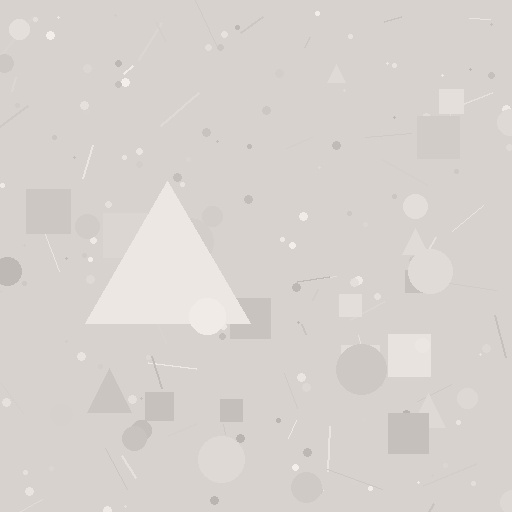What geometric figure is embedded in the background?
A triangle is embedded in the background.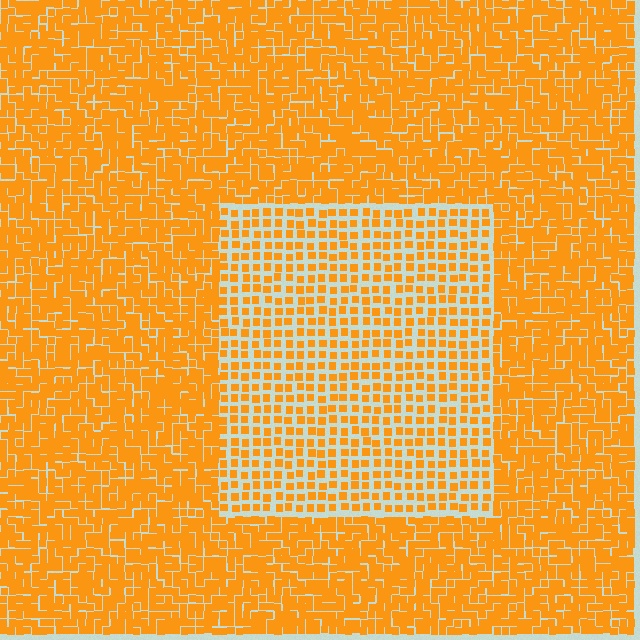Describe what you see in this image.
The image contains small orange elements arranged at two different densities. A rectangle-shaped region is visible where the elements are less densely packed than the surrounding area.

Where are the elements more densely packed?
The elements are more densely packed outside the rectangle boundary.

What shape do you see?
I see a rectangle.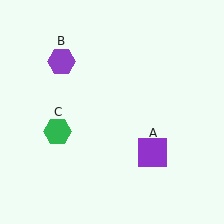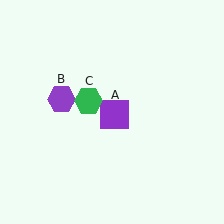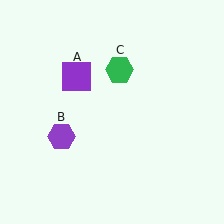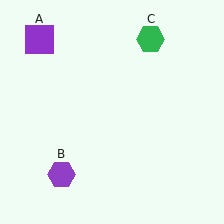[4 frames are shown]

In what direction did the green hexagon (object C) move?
The green hexagon (object C) moved up and to the right.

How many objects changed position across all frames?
3 objects changed position: purple square (object A), purple hexagon (object B), green hexagon (object C).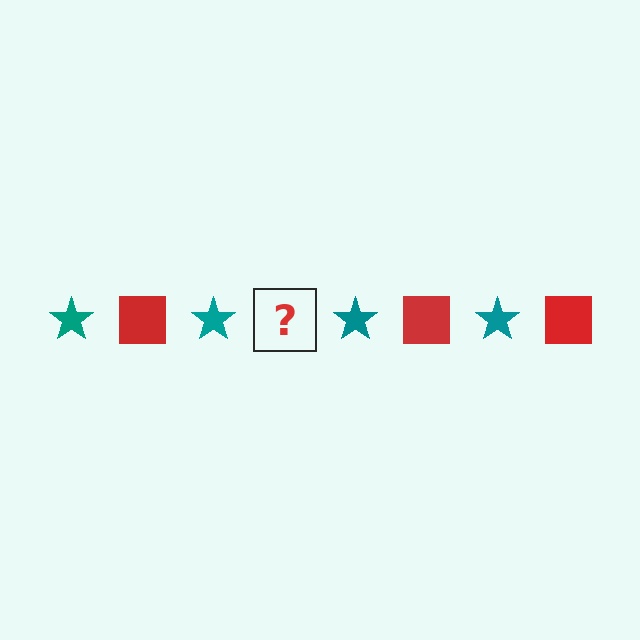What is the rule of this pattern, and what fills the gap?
The rule is that the pattern alternates between teal star and red square. The gap should be filled with a red square.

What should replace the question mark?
The question mark should be replaced with a red square.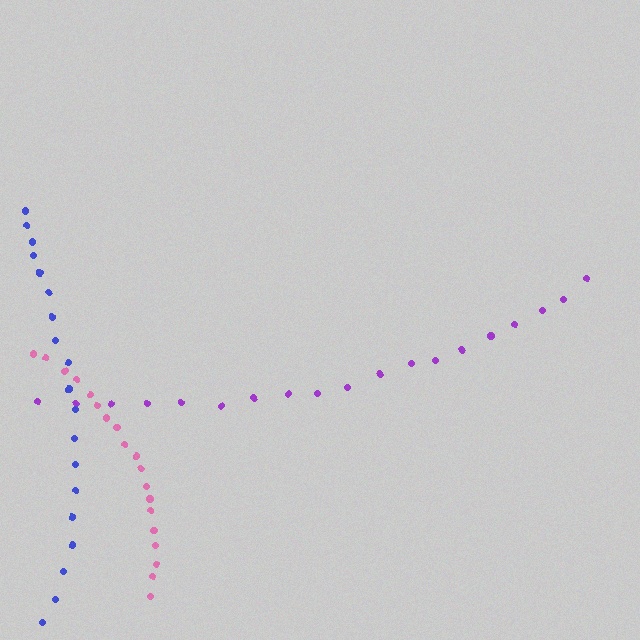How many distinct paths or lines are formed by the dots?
There are 3 distinct paths.